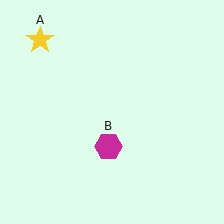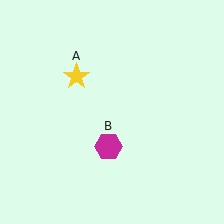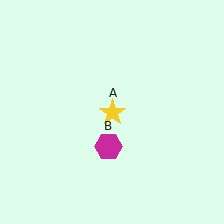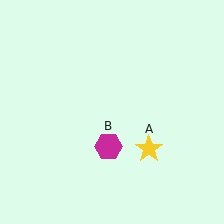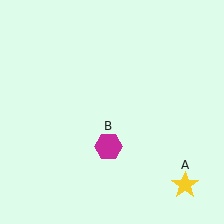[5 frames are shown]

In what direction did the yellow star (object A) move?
The yellow star (object A) moved down and to the right.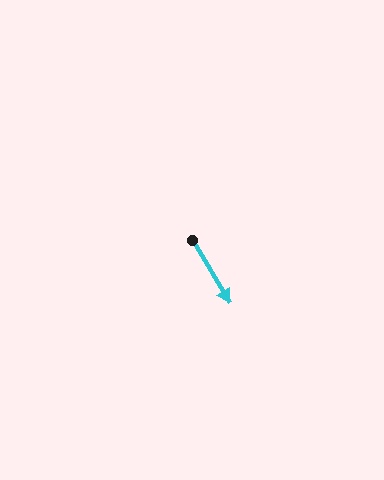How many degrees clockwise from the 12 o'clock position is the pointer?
Approximately 149 degrees.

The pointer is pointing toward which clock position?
Roughly 5 o'clock.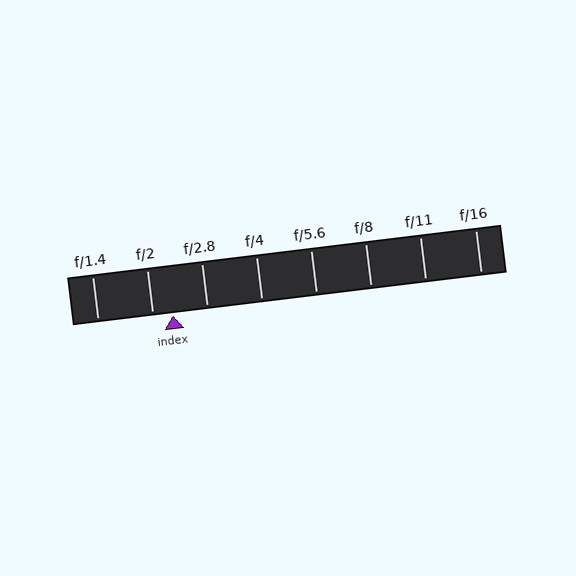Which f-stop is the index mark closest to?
The index mark is closest to f/2.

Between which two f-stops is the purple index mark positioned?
The index mark is between f/2 and f/2.8.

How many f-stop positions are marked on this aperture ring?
There are 8 f-stop positions marked.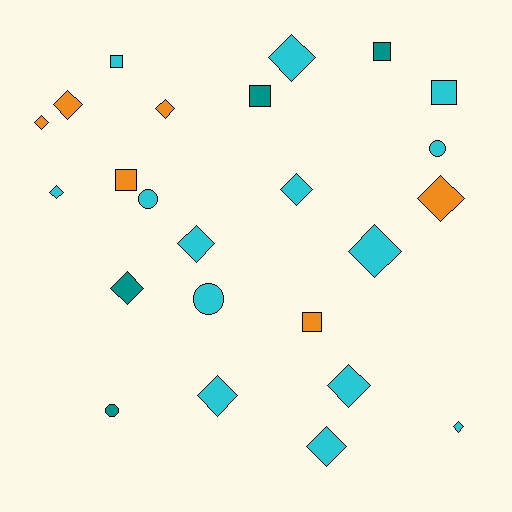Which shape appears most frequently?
Diamond, with 14 objects.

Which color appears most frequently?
Cyan, with 14 objects.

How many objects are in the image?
There are 24 objects.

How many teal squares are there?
There are 2 teal squares.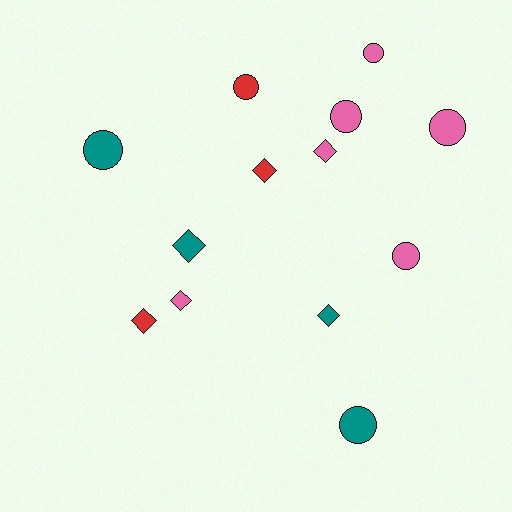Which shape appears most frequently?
Circle, with 7 objects.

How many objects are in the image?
There are 13 objects.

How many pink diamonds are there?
There are 2 pink diamonds.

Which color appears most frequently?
Pink, with 6 objects.